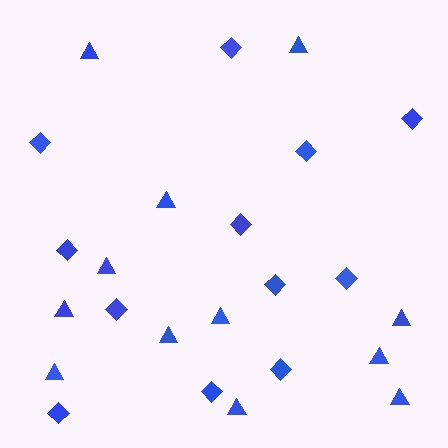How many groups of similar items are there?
There are 2 groups: one group of triangles (12) and one group of diamonds (12).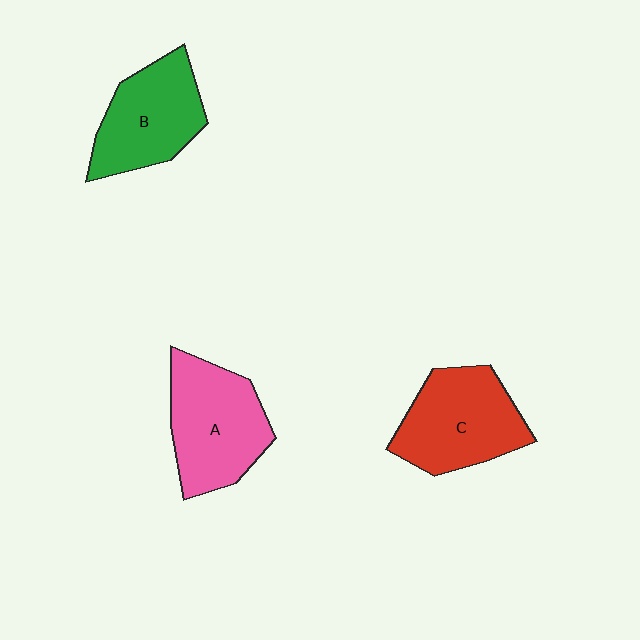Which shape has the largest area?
Shape A (pink).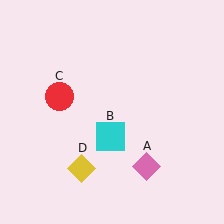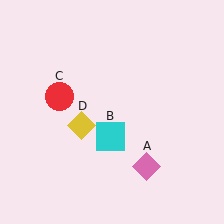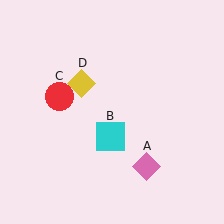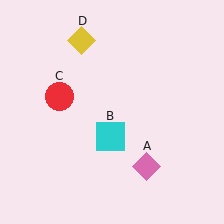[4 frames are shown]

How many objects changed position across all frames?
1 object changed position: yellow diamond (object D).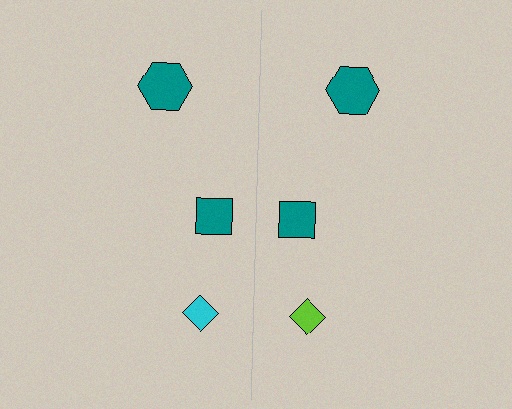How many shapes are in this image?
There are 6 shapes in this image.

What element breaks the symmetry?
The lime diamond on the right side breaks the symmetry — its mirror counterpart is cyan.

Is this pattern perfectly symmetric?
No, the pattern is not perfectly symmetric. The lime diamond on the right side breaks the symmetry — its mirror counterpart is cyan.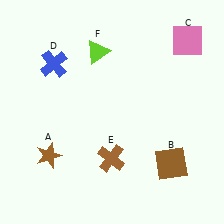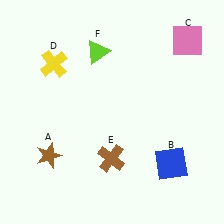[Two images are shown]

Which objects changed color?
B changed from brown to blue. D changed from blue to yellow.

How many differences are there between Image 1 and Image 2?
There are 2 differences between the two images.